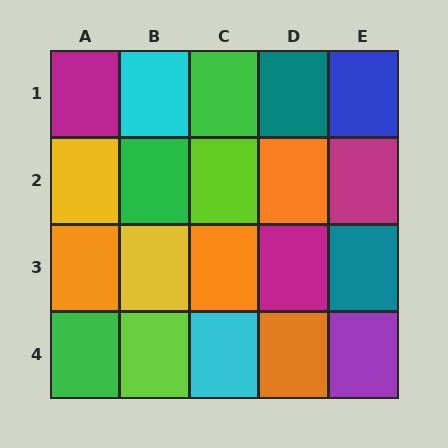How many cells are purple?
1 cell is purple.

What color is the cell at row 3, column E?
Teal.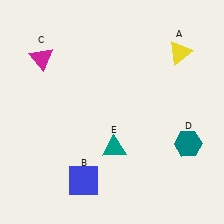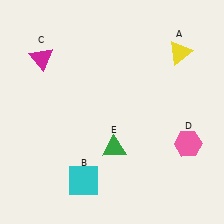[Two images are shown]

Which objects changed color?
B changed from blue to cyan. D changed from teal to pink. E changed from teal to green.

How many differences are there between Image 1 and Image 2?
There are 3 differences between the two images.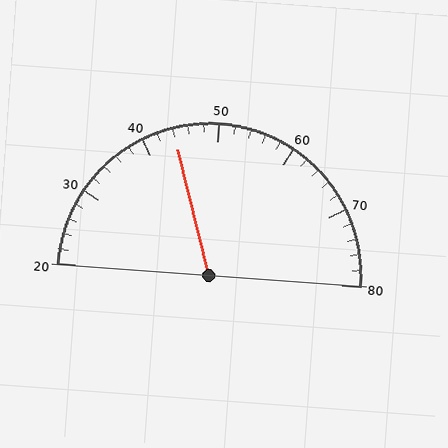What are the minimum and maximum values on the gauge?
The gauge ranges from 20 to 80.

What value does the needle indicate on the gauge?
The needle indicates approximately 44.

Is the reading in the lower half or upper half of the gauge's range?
The reading is in the lower half of the range (20 to 80).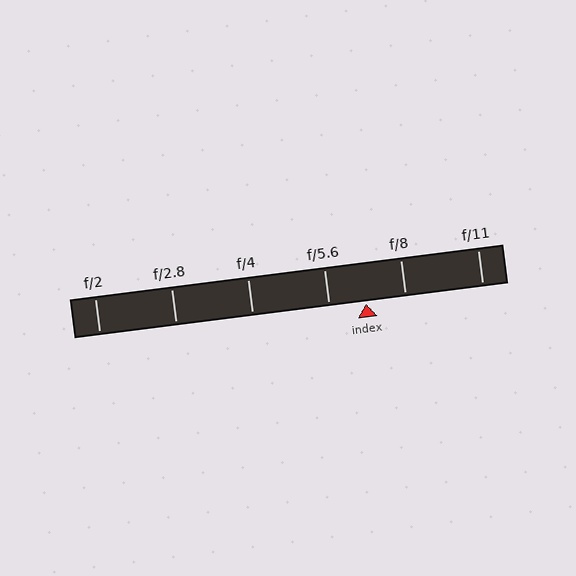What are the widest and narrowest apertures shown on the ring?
The widest aperture shown is f/2 and the narrowest is f/11.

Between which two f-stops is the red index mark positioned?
The index mark is between f/5.6 and f/8.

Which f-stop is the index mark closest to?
The index mark is closest to f/5.6.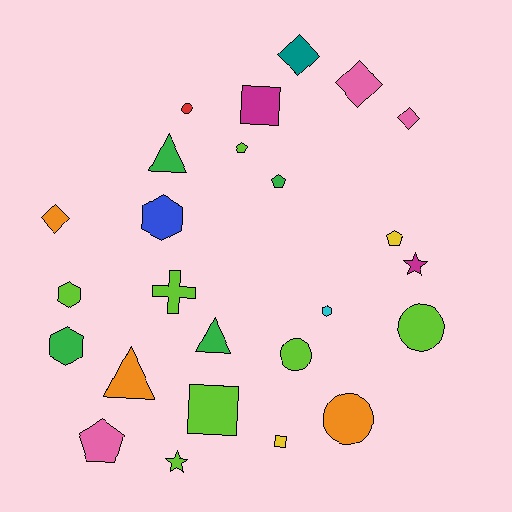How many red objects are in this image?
There is 1 red object.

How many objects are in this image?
There are 25 objects.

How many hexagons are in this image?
There are 4 hexagons.